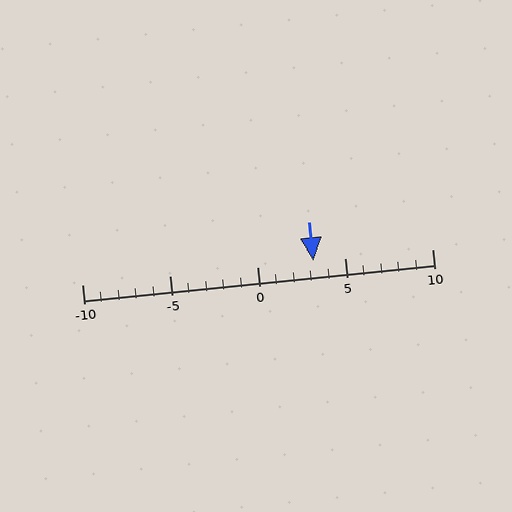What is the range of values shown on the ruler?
The ruler shows values from -10 to 10.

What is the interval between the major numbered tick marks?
The major tick marks are spaced 5 units apart.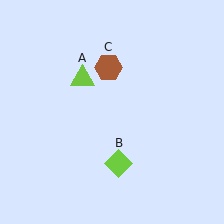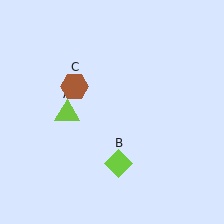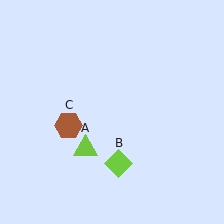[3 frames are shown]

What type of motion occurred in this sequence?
The lime triangle (object A), brown hexagon (object C) rotated counterclockwise around the center of the scene.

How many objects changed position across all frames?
2 objects changed position: lime triangle (object A), brown hexagon (object C).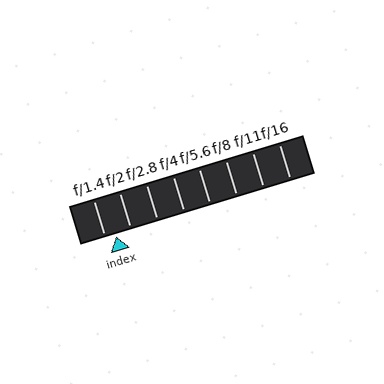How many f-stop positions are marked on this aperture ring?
There are 8 f-stop positions marked.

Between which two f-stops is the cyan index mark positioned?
The index mark is between f/1.4 and f/2.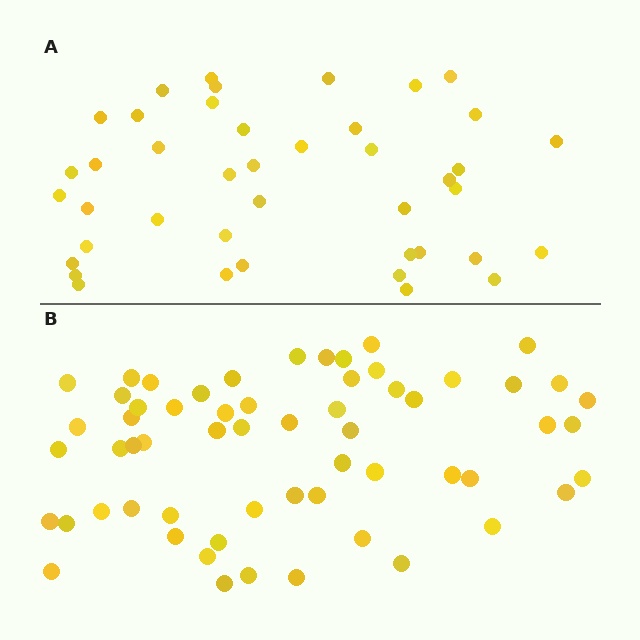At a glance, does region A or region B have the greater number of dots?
Region B (the bottom region) has more dots.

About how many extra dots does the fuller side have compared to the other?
Region B has approximately 20 more dots than region A.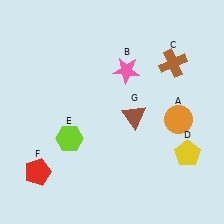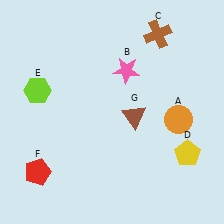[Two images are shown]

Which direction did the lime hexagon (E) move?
The lime hexagon (E) moved up.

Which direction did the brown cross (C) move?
The brown cross (C) moved up.